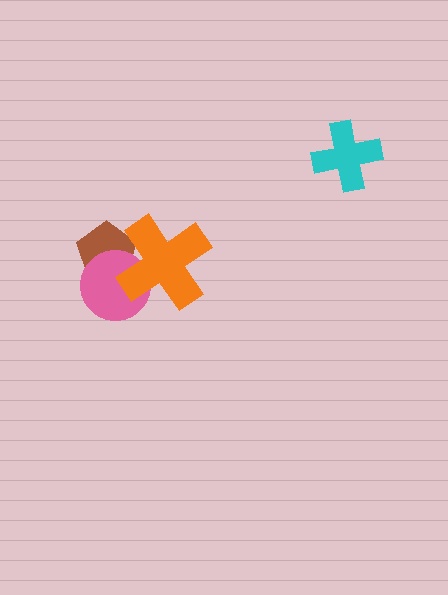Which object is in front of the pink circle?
The orange cross is in front of the pink circle.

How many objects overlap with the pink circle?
2 objects overlap with the pink circle.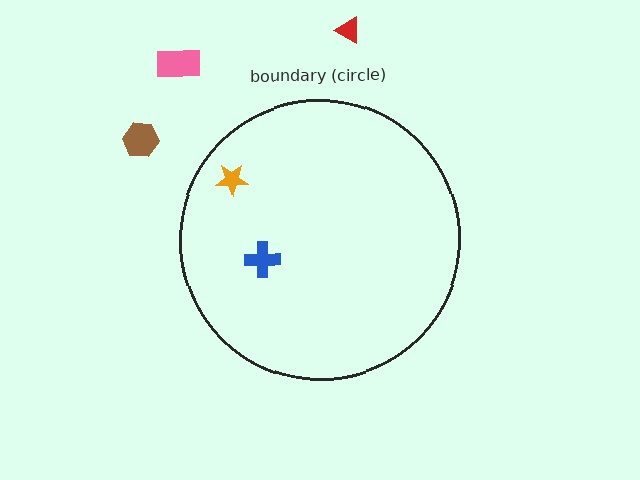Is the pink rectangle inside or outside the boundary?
Outside.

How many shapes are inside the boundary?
2 inside, 3 outside.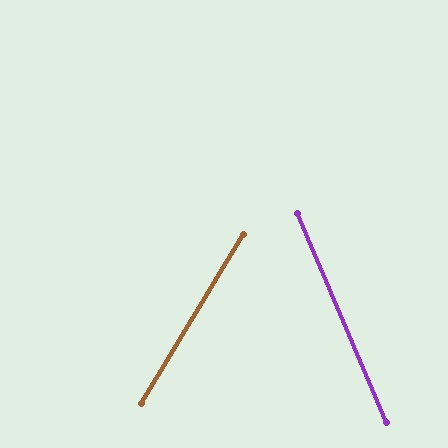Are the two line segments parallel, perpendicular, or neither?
Neither parallel nor perpendicular — they differ by about 54°.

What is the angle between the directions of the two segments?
Approximately 54 degrees.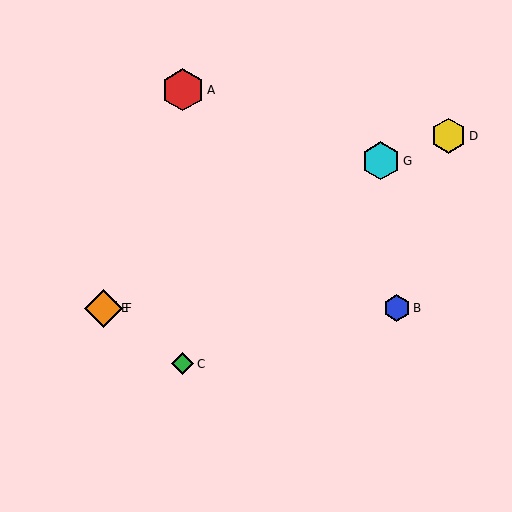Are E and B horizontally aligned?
Yes, both are at y≈308.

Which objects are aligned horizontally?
Objects B, E, F are aligned horizontally.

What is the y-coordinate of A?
Object A is at y≈90.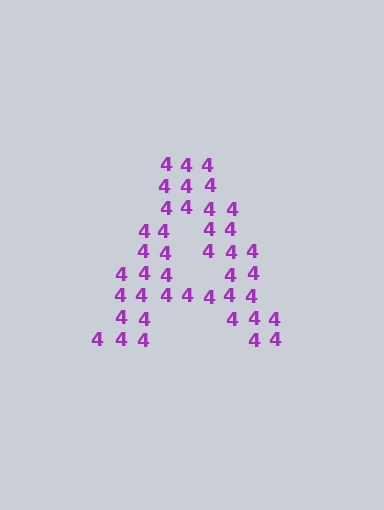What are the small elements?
The small elements are digit 4's.